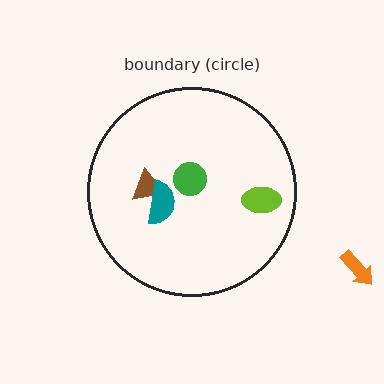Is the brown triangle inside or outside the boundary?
Inside.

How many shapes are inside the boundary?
4 inside, 1 outside.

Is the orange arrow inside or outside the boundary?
Outside.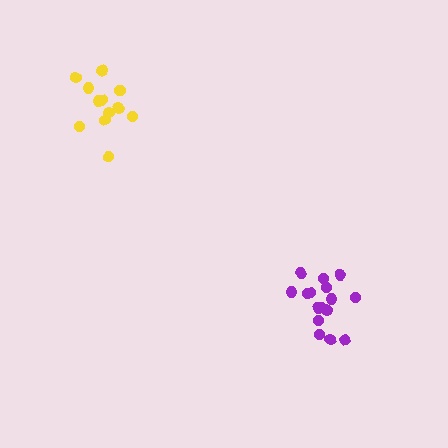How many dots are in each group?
Group 1: 13 dots, Group 2: 16 dots (29 total).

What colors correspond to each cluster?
The clusters are colored: yellow, purple.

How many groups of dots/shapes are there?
There are 2 groups.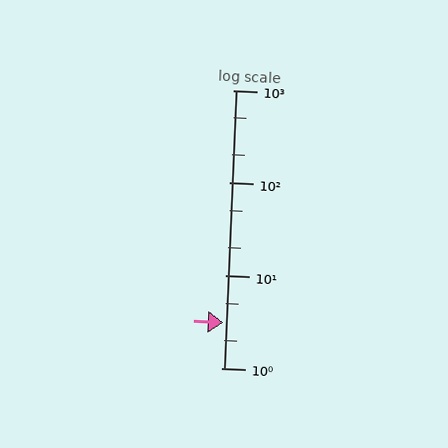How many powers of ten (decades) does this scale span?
The scale spans 3 decades, from 1 to 1000.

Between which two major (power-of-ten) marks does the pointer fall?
The pointer is between 1 and 10.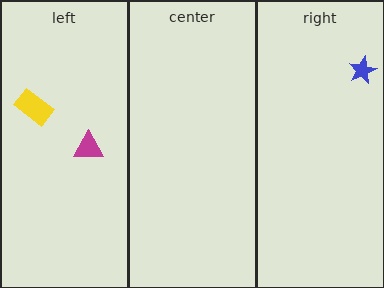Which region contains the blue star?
The right region.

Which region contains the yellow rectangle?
The left region.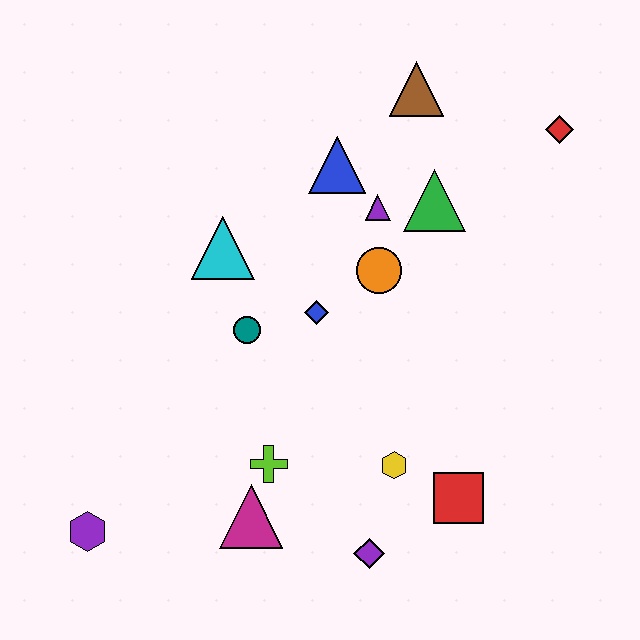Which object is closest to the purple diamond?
The yellow hexagon is closest to the purple diamond.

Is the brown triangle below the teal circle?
No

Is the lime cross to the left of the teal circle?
No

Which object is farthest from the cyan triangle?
The red diamond is farthest from the cyan triangle.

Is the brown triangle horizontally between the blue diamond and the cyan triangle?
No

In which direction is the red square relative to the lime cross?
The red square is to the right of the lime cross.